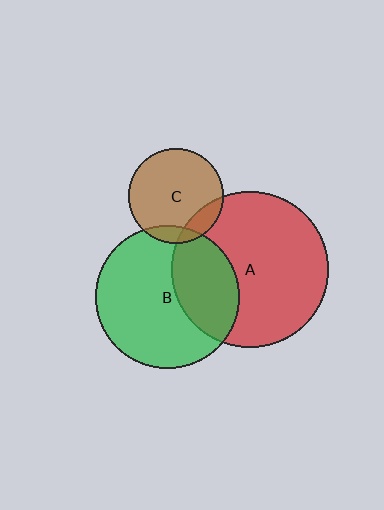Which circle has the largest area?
Circle A (red).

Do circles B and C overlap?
Yes.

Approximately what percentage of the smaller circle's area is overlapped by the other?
Approximately 10%.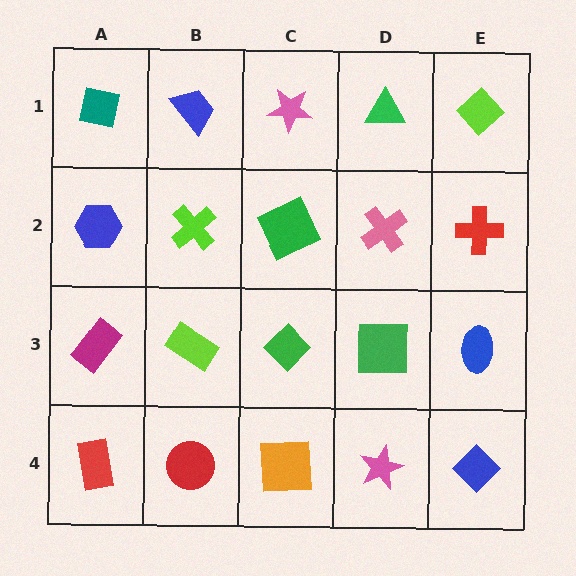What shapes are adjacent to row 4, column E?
A blue ellipse (row 3, column E), a pink star (row 4, column D).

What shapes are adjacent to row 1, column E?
A red cross (row 2, column E), a green triangle (row 1, column D).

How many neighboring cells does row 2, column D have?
4.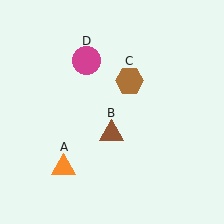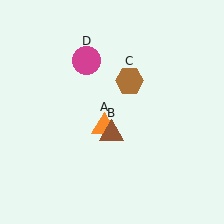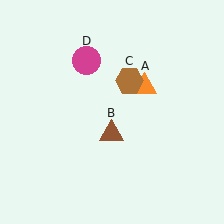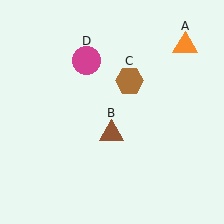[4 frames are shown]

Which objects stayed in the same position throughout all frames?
Brown triangle (object B) and brown hexagon (object C) and magenta circle (object D) remained stationary.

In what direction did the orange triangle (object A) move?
The orange triangle (object A) moved up and to the right.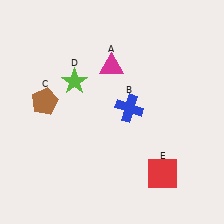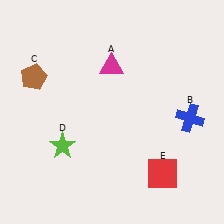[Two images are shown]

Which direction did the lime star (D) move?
The lime star (D) moved down.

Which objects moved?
The objects that moved are: the blue cross (B), the brown pentagon (C), the lime star (D).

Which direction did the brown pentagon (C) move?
The brown pentagon (C) moved up.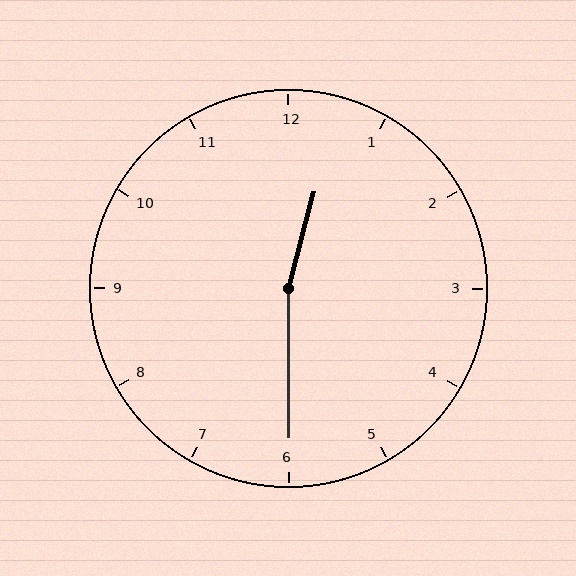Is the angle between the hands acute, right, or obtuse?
It is obtuse.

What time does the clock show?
12:30.